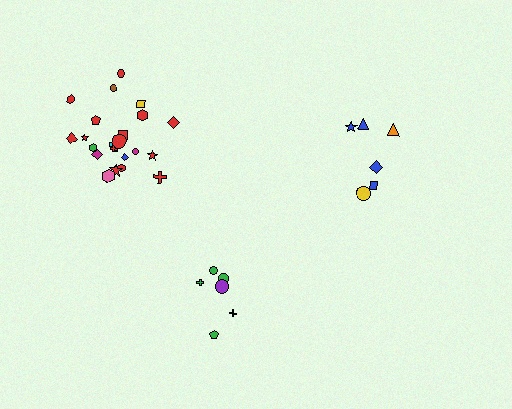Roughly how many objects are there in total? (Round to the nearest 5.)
Roughly 35 objects in total.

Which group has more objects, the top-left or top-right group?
The top-left group.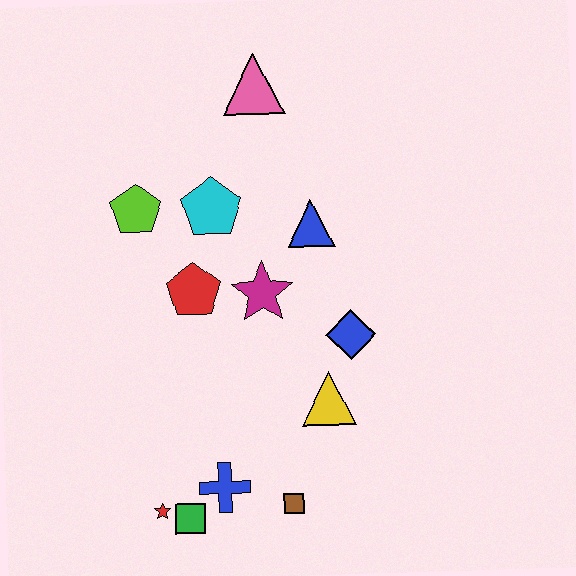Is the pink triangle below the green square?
No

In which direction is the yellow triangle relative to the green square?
The yellow triangle is to the right of the green square.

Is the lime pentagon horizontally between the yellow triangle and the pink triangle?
No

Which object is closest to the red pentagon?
The magenta star is closest to the red pentagon.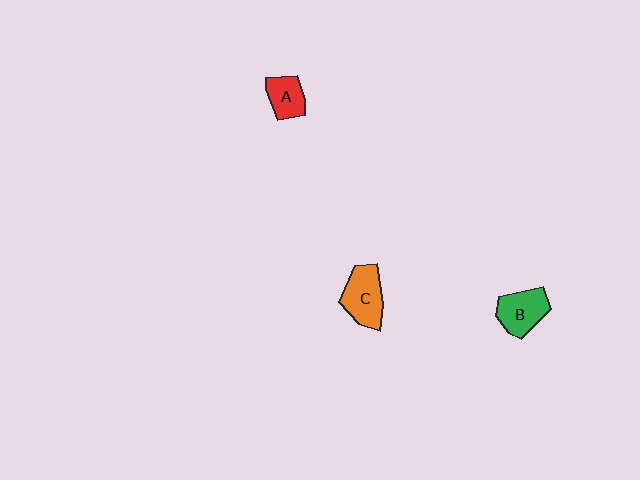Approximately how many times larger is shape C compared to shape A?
Approximately 1.5 times.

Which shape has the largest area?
Shape C (orange).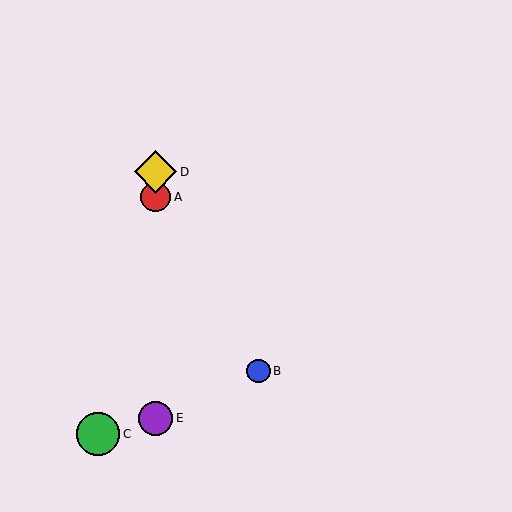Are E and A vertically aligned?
Yes, both are at x≈156.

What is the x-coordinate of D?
Object D is at x≈156.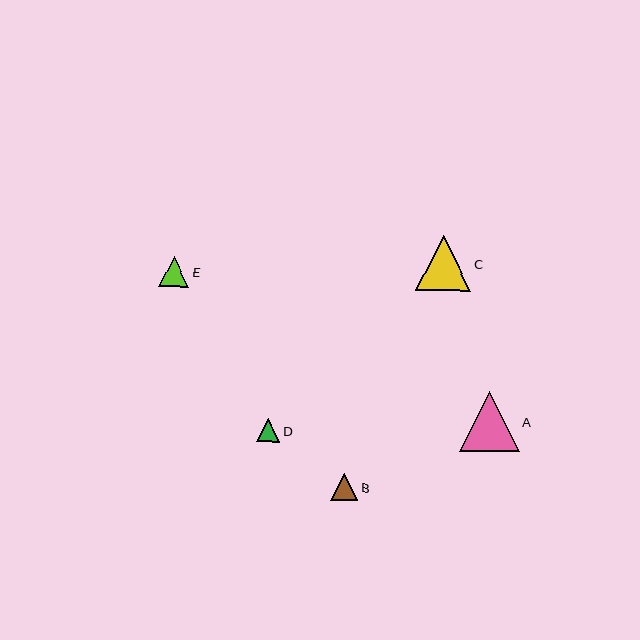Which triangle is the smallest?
Triangle D is the smallest with a size of approximately 23 pixels.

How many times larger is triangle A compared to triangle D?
Triangle A is approximately 2.6 times the size of triangle D.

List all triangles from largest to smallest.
From largest to smallest: A, C, E, B, D.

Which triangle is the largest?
Triangle A is the largest with a size of approximately 59 pixels.